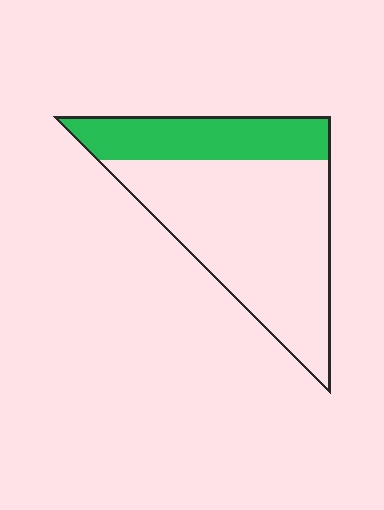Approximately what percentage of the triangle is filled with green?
Approximately 30%.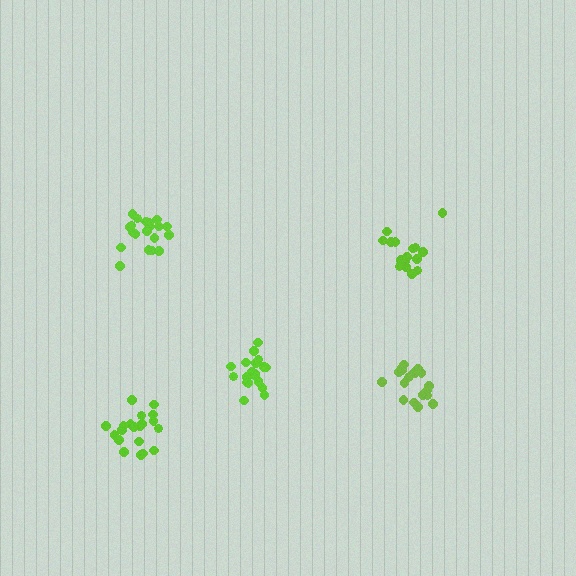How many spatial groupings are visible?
There are 5 spatial groupings.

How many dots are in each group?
Group 1: 20 dots, Group 2: 20 dots, Group 3: 20 dots, Group 4: 16 dots, Group 5: 20 dots (96 total).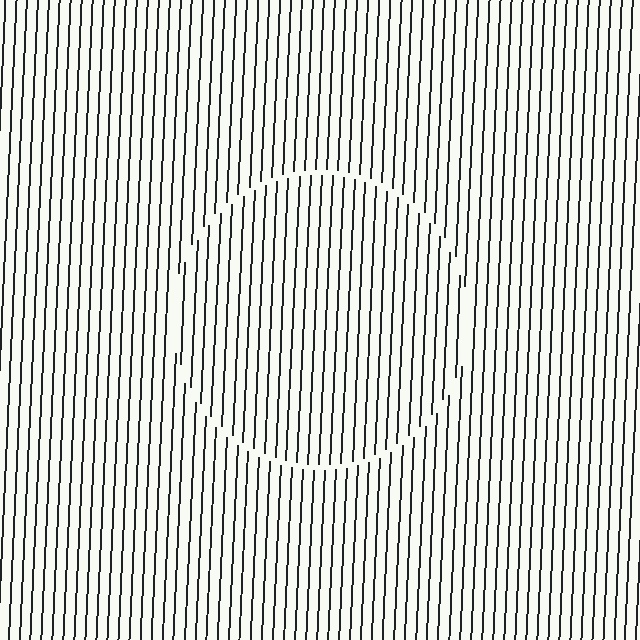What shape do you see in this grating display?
An illusory circle. The interior of the shape contains the same grating, shifted by half a period — the contour is defined by the phase discontinuity where line-ends from the inner and outer gratings abut.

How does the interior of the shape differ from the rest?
The interior of the shape contains the same grating, shifted by half a period — the contour is defined by the phase discontinuity where line-ends from the inner and outer gratings abut.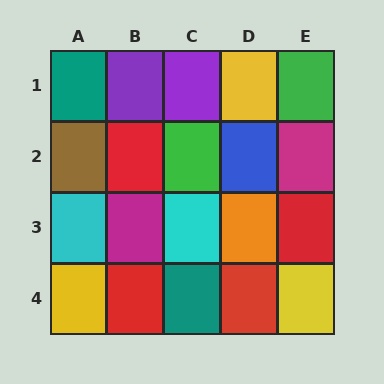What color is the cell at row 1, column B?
Purple.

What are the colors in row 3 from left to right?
Cyan, magenta, cyan, orange, red.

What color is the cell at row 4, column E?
Yellow.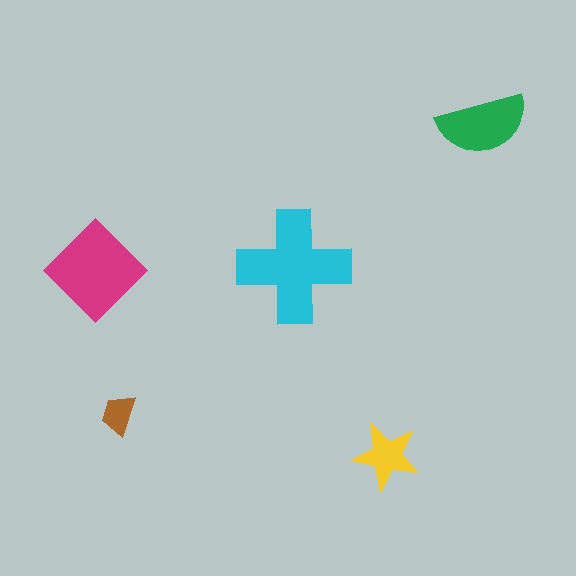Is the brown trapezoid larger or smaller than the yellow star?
Smaller.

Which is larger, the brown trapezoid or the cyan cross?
The cyan cross.